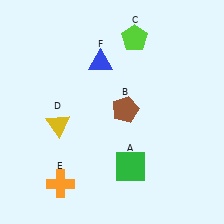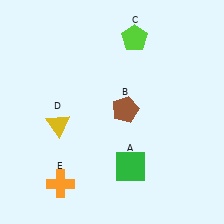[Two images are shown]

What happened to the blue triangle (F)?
The blue triangle (F) was removed in Image 2. It was in the top-left area of Image 1.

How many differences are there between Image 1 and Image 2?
There is 1 difference between the two images.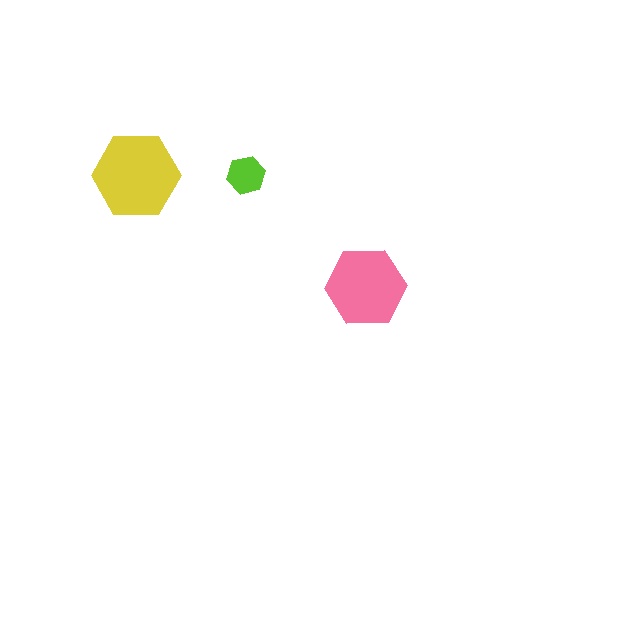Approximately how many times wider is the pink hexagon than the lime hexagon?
About 2 times wider.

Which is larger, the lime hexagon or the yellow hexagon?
The yellow one.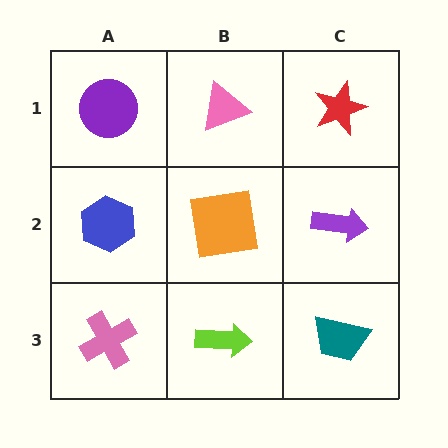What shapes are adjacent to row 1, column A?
A blue hexagon (row 2, column A), a pink triangle (row 1, column B).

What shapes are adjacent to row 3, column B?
An orange square (row 2, column B), a pink cross (row 3, column A), a teal trapezoid (row 3, column C).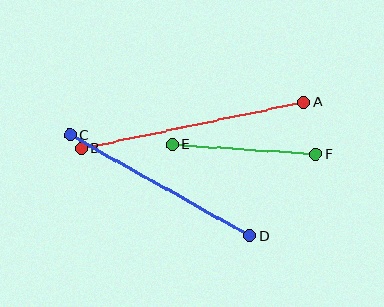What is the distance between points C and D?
The distance is approximately 206 pixels.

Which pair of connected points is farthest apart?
Points A and B are farthest apart.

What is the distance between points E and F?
The distance is approximately 144 pixels.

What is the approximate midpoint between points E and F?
The midpoint is at approximately (244, 150) pixels.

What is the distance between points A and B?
The distance is approximately 227 pixels.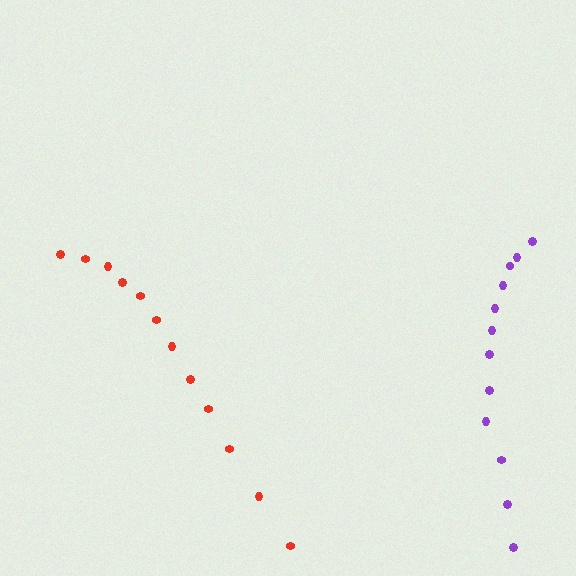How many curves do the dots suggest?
There are 2 distinct paths.